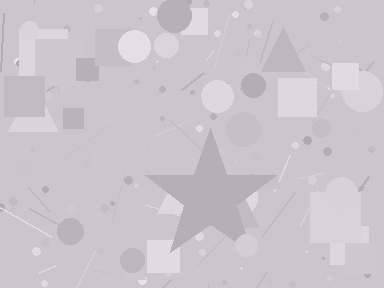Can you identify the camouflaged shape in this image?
The camouflaged shape is a star.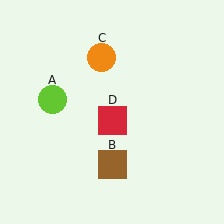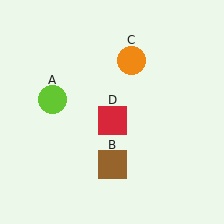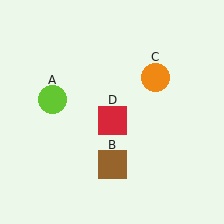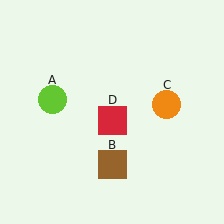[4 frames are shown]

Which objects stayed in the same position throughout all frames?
Lime circle (object A) and brown square (object B) and red square (object D) remained stationary.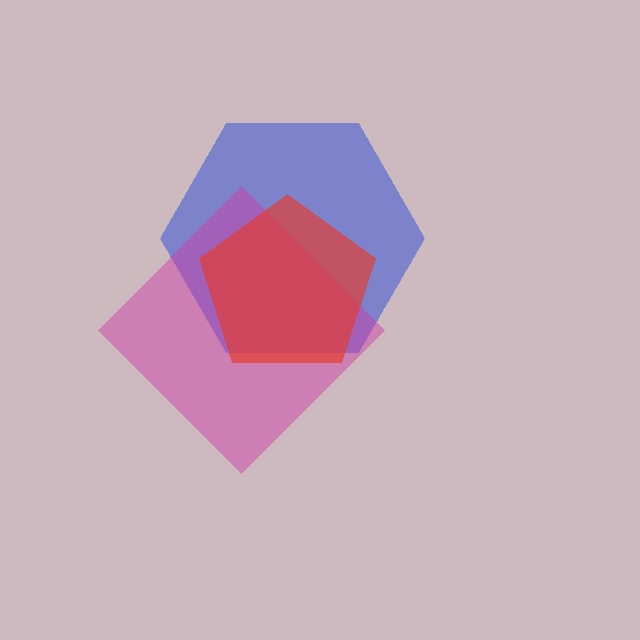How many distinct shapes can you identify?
There are 3 distinct shapes: a blue hexagon, a magenta diamond, a red pentagon.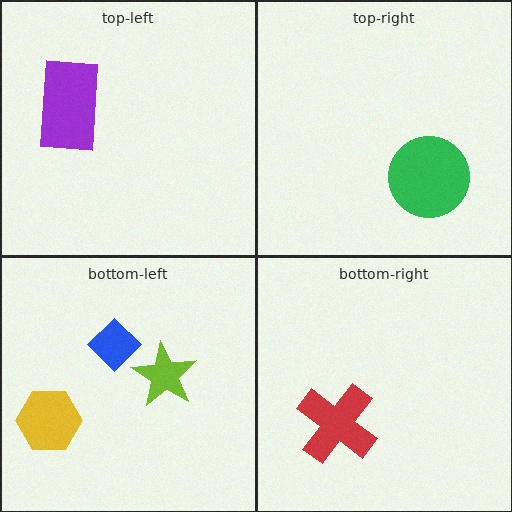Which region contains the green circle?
The top-right region.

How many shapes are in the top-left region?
1.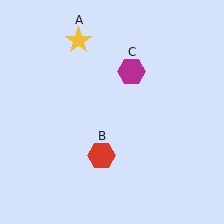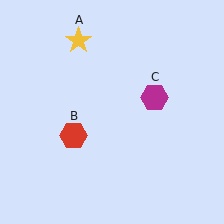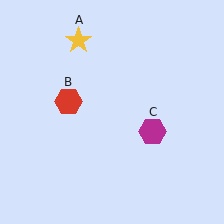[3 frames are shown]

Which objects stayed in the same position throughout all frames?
Yellow star (object A) remained stationary.